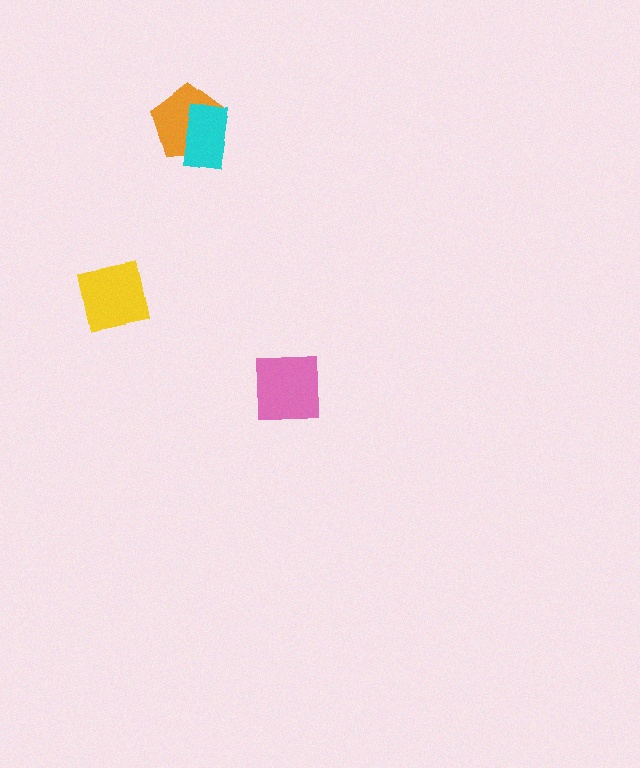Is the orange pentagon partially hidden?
Yes, it is partially covered by another shape.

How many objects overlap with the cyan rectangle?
1 object overlaps with the cyan rectangle.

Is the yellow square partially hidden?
No, no other shape covers it.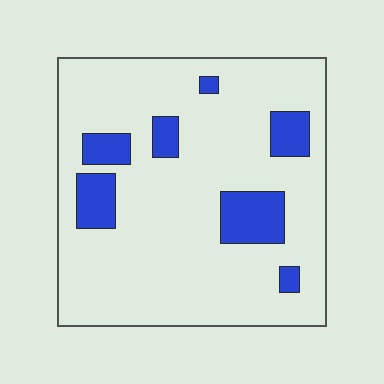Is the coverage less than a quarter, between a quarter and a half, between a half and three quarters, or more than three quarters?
Less than a quarter.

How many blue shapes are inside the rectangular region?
7.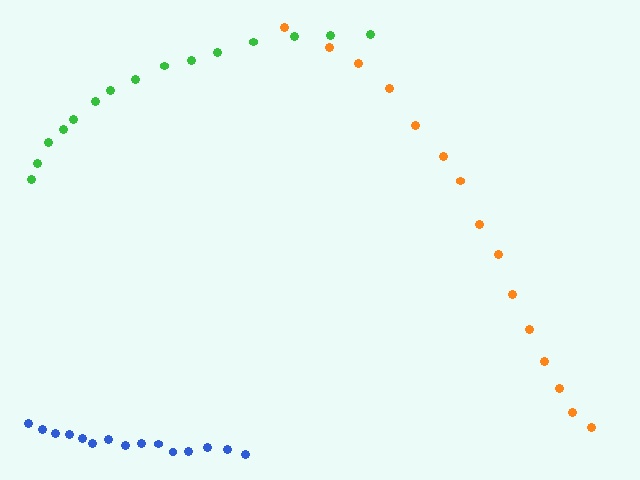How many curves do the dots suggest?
There are 3 distinct paths.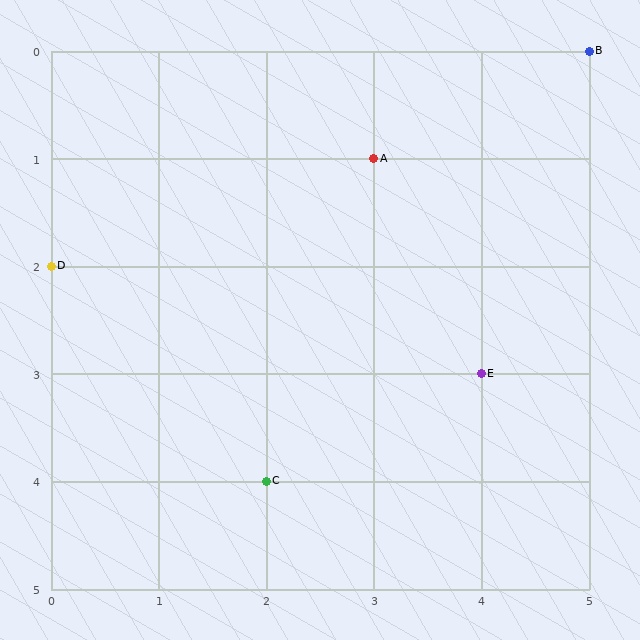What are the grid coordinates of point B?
Point B is at grid coordinates (5, 0).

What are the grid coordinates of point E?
Point E is at grid coordinates (4, 3).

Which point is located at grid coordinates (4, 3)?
Point E is at (4, 3).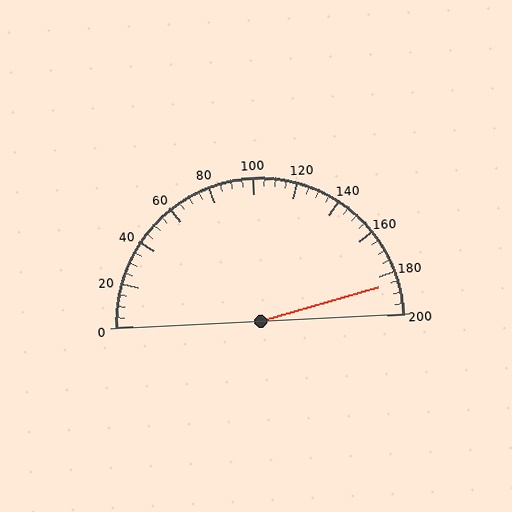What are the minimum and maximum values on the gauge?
The gauge ranges from 0 to 200.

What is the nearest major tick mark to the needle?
The nearest major tick mark is 180.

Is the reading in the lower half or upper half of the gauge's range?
The reading is in the upper half of the range (0 to 200).